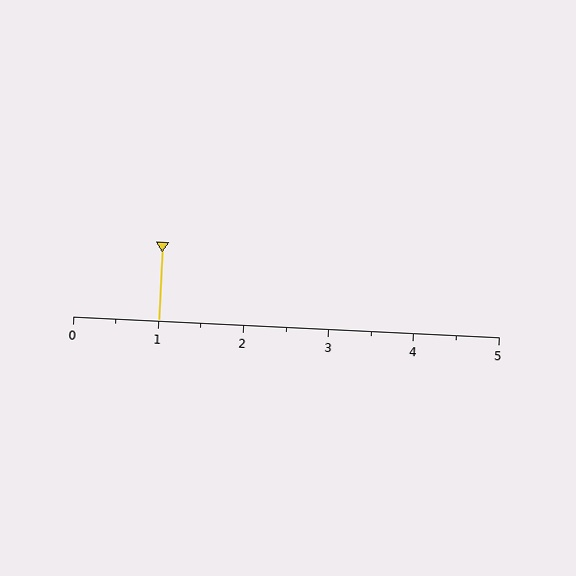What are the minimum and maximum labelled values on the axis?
The axis runs from 0 to 5.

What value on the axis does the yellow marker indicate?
The marker indicates approximately 1.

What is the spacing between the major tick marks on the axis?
The major ticks are spaced 1 apart.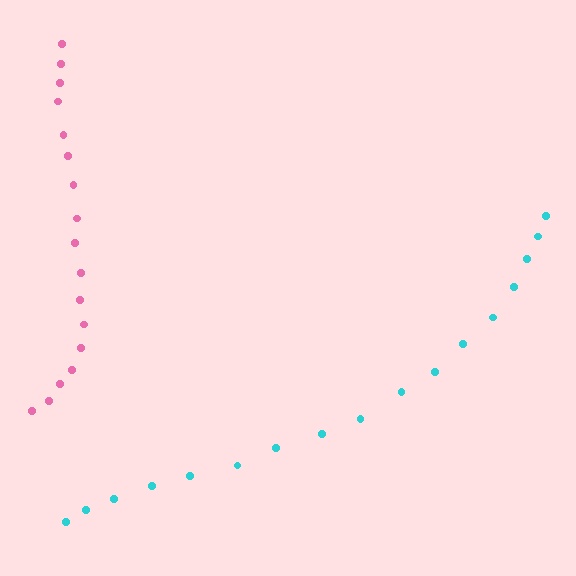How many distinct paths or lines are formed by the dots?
There are 2 distinct paths.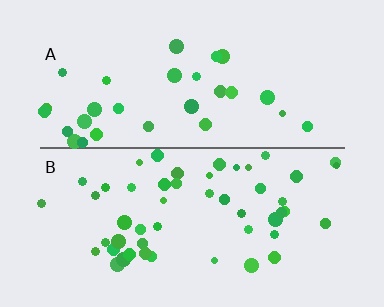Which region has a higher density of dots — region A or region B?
B (the bottom).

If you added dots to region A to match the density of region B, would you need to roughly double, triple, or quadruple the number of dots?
Approximately double.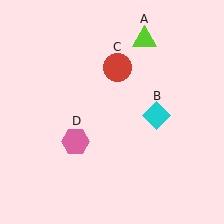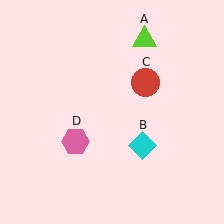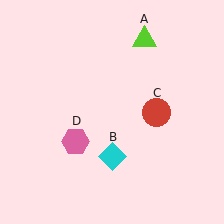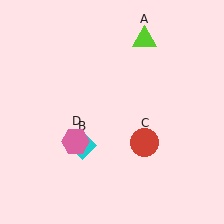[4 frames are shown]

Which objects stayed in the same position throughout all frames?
Lime triangle (object A) and pink hexagon (object D) remained stationary.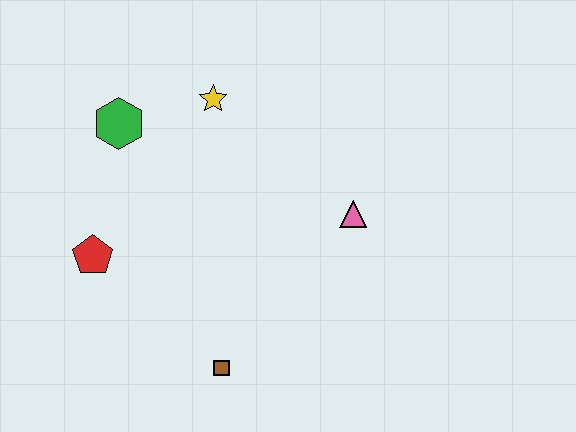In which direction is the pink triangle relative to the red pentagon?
The pink triangle is to the right of the red pentagon.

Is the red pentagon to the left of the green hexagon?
Yes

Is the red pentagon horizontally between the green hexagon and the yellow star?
No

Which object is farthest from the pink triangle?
The red pentagon is farthest from the pink triangle.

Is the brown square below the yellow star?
Yes